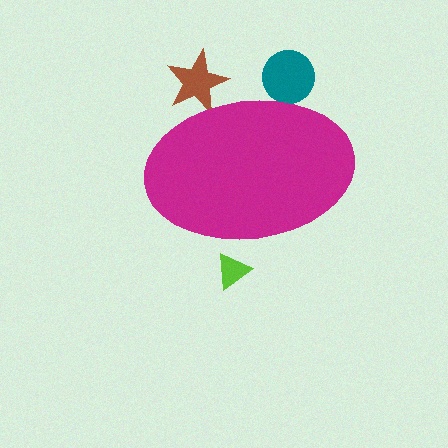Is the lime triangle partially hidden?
Yes, the lime triangle is partially hidden behind the magenta ellipse.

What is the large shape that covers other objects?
A magenta ellipse.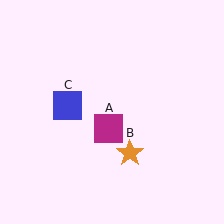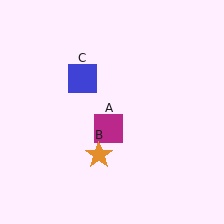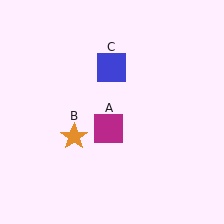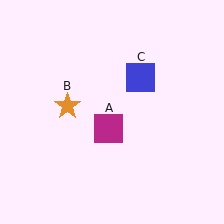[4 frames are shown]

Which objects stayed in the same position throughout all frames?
Magenta square (object A) remained stationary.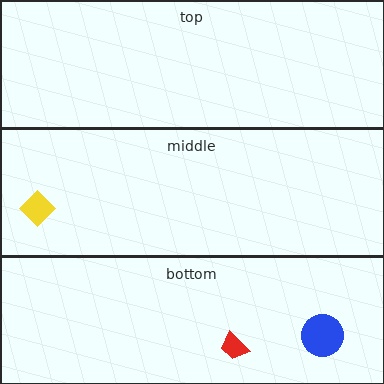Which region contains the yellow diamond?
The middle region.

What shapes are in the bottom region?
The blue circle, the red trapezoid.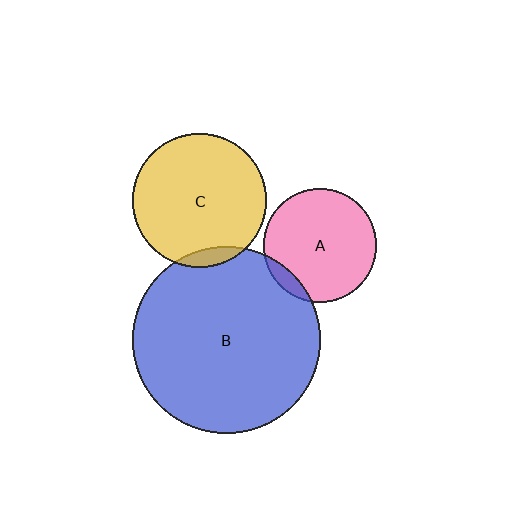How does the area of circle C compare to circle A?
Approximately 1.4 times.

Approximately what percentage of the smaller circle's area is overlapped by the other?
Approximately 10%.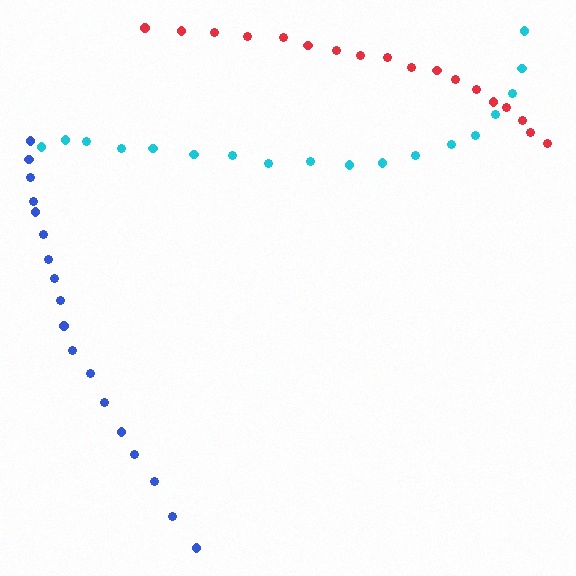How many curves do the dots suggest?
There are 3 distinct paths.